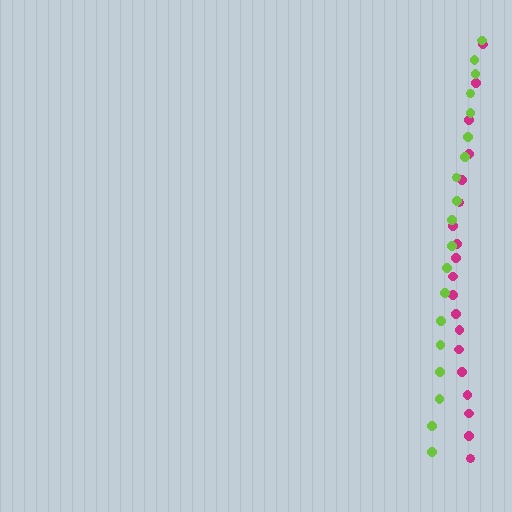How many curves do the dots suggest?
There are 2 distinct paths.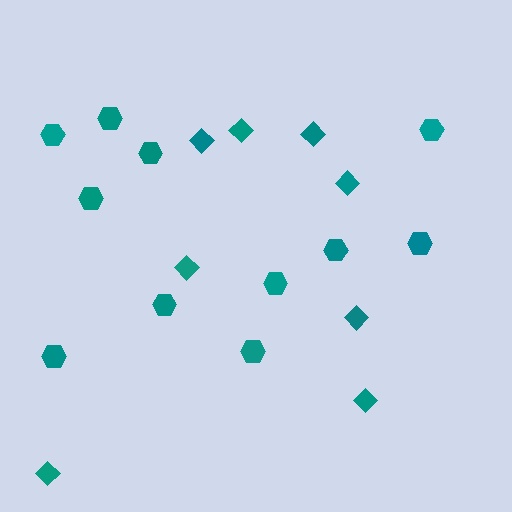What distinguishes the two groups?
There are 2 groups: one group of hexagons (11) and one group of diamonds (8).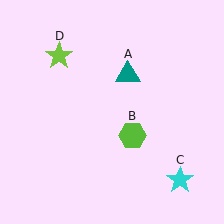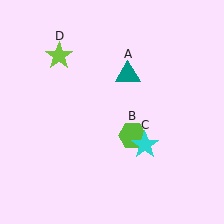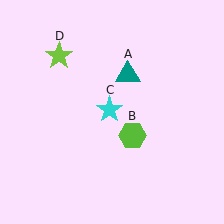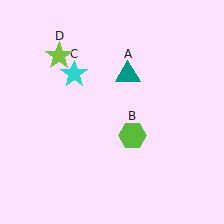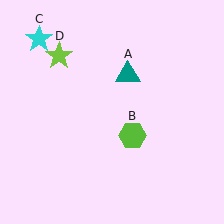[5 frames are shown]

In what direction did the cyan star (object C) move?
The cyan star (object C) moved up and to the left.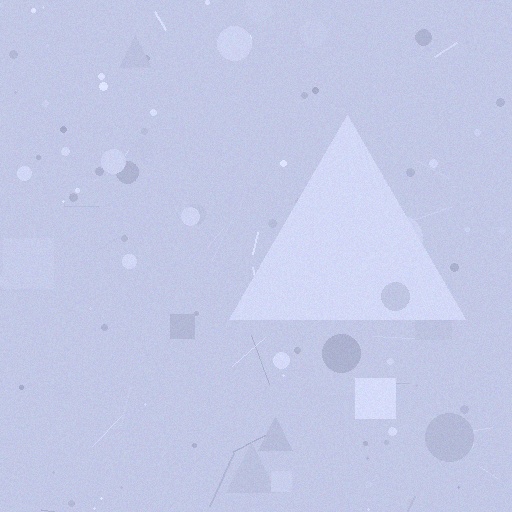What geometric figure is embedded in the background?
A triangle is embedded in the background.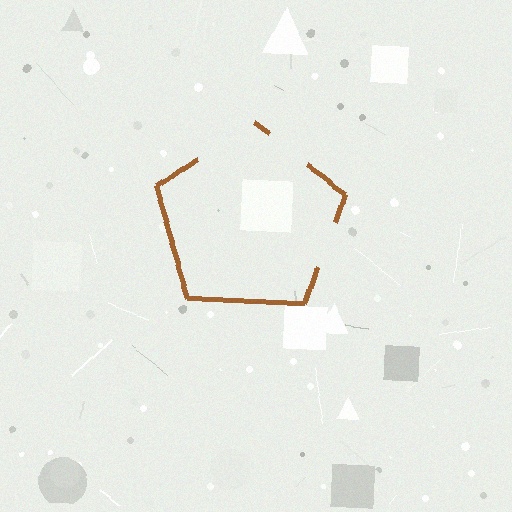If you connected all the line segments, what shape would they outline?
They would outline a pentagon.